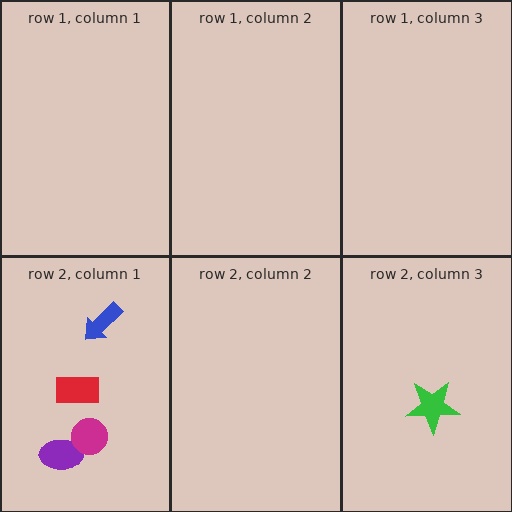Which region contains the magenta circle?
The row 2, column 1 region.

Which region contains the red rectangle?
The row 2, column 1 region.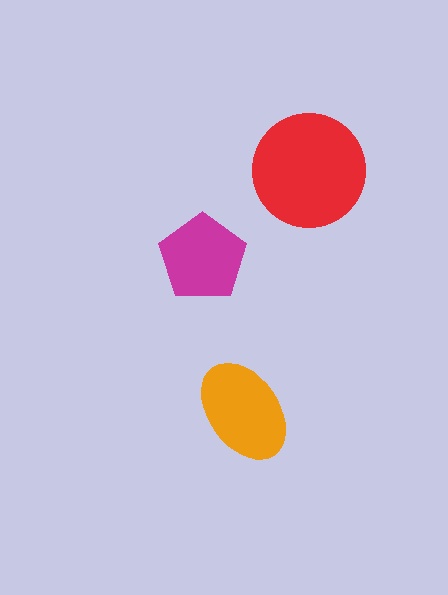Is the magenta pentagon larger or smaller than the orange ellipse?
Smaller.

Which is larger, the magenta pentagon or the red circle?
The red circle.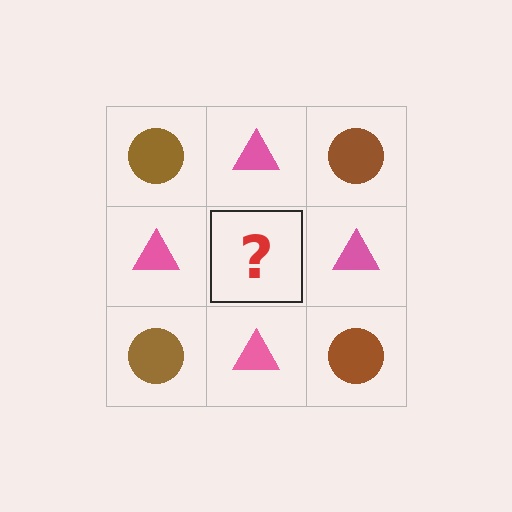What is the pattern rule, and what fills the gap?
The rule is that it alternates brown circle and pink triangle in a checkerboard pattern. The gap should be filled with a brown circle.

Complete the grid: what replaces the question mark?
The question mark should be replaced with a brown circle.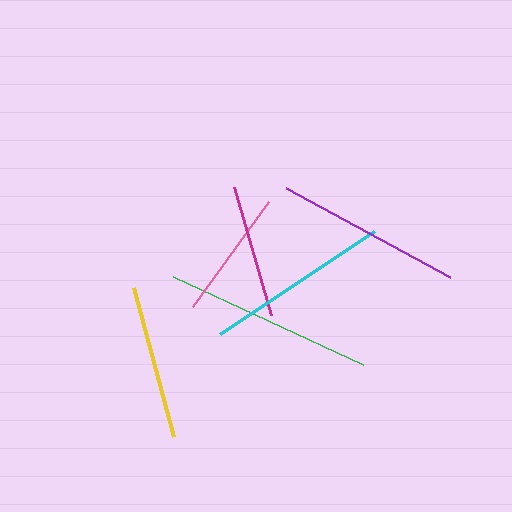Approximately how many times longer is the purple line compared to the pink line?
The purple line is approximately 1.4 times the length of the pink line.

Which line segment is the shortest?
The pink line is the shortest at approximately 129 pixels.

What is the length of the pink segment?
The pink segment is approximately 129 pixels long.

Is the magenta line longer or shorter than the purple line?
The purple line is longer than the magenta line.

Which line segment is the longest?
The green line is the longest at approximately 210 pixels.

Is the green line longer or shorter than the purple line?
The green line is longer than the purple line.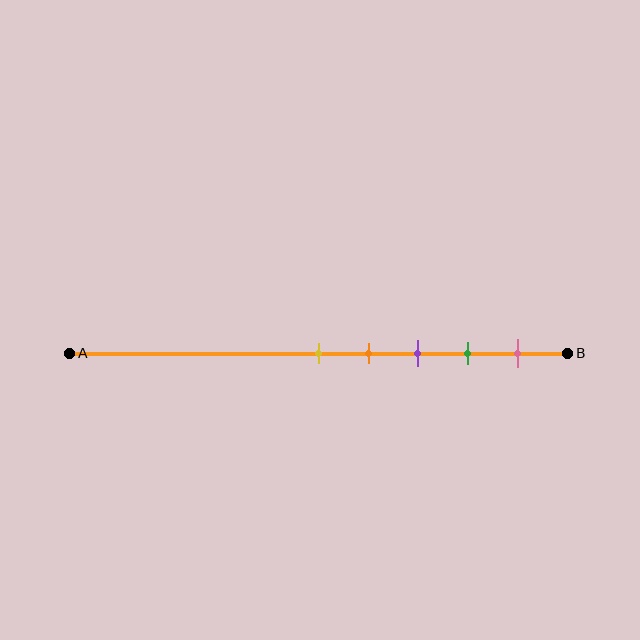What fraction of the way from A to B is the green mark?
The green mark is approximately 80% (0.8) of the way from A to B.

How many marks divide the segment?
There are 5 marks dividing the segment.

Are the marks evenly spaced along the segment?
Yes, the marks are approximately evenly spaced.